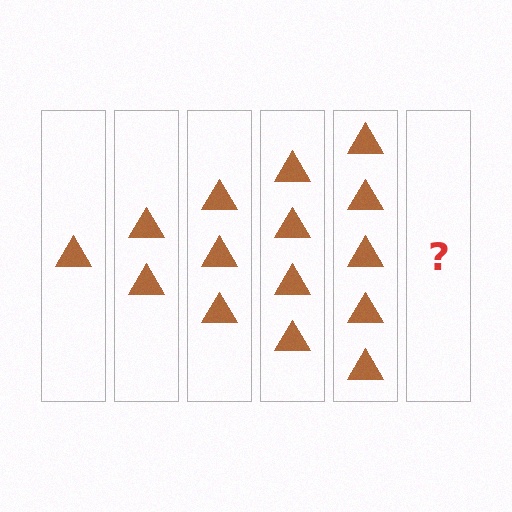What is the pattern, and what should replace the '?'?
The pattern is that each step adds one more triangle. The '?' should be 6 triangles.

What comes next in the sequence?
The next element should be 6 triangles.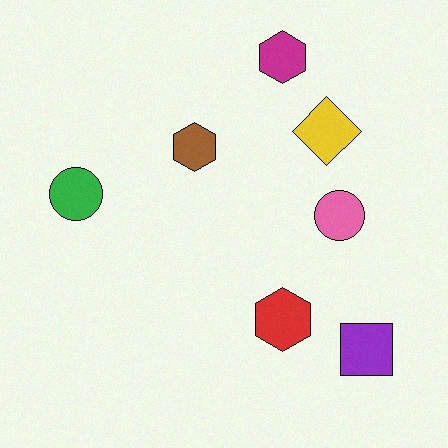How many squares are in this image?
There is 1 square.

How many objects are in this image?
There are 7 objects.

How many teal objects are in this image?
There are no teal objects.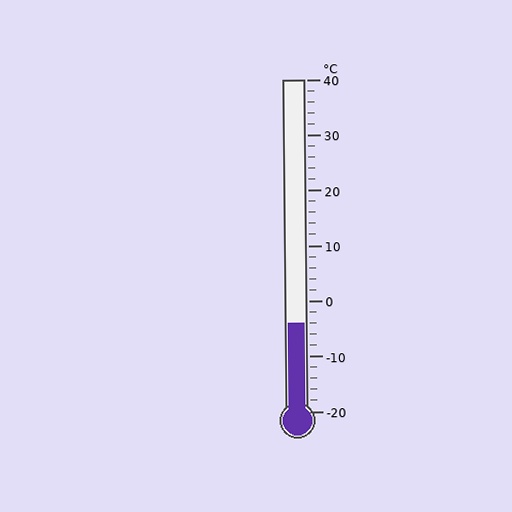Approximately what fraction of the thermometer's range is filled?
The thermometer is filled to approximately 25% of its range.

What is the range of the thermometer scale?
The thermometer scale ranges from -20°C to 40°C.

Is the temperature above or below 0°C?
The temperature is below 0°C.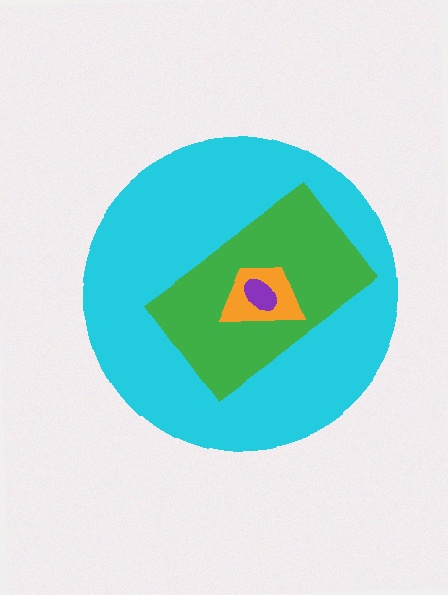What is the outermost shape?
The cyan circle.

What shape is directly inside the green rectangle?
The orange trapezoid.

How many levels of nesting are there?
4.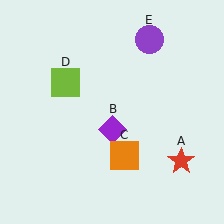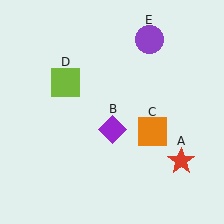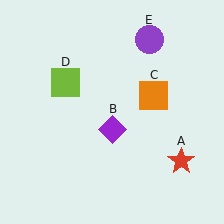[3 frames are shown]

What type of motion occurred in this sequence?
The orange square (object C) rotated counterclockwise around the center of the scene.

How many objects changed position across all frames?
1 object changed position: orange square (object C).